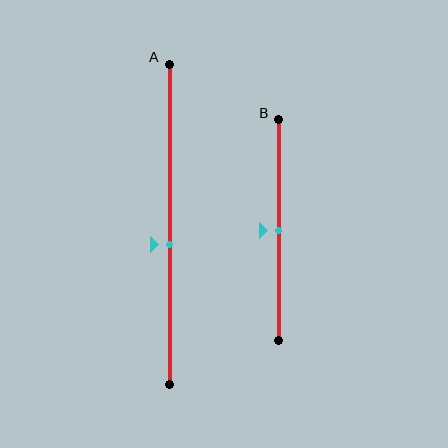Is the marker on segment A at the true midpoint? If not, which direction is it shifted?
No, the marker on segment A is shifted downward by about 6% of the segment length.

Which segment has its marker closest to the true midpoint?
Segment B has its marker closest to the true midpoint.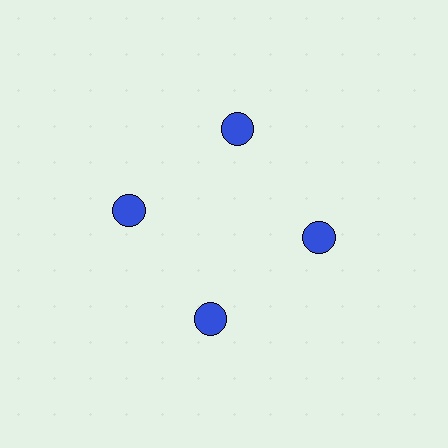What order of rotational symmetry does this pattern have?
This pattern has 4-fold rotational symmetry.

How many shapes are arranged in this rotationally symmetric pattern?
There are 4 shapes, arranged in 4 groups of 1.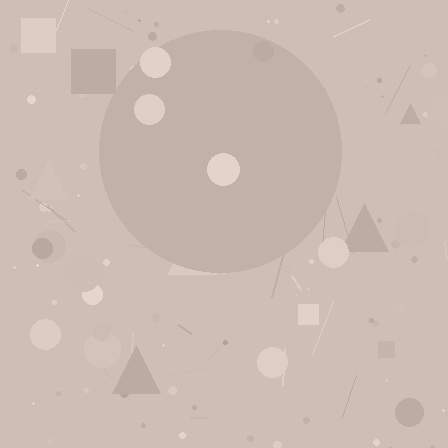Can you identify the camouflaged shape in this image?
The camouflaged shape is a circle.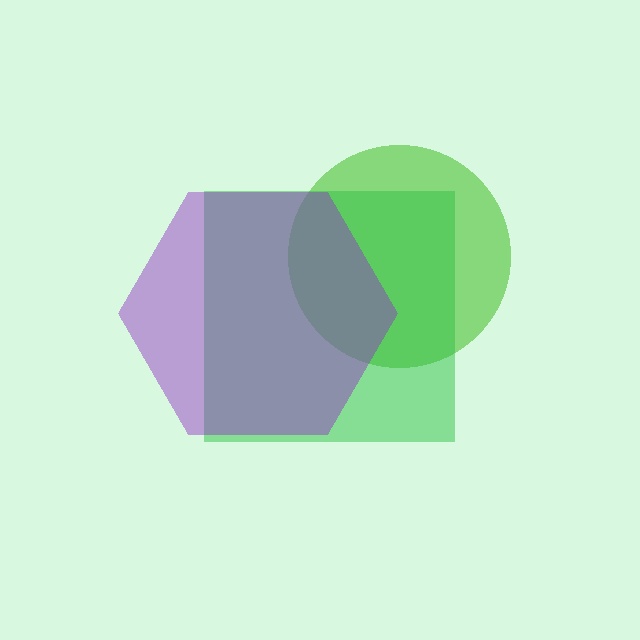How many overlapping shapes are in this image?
There are 3 overlapping shapes in the image.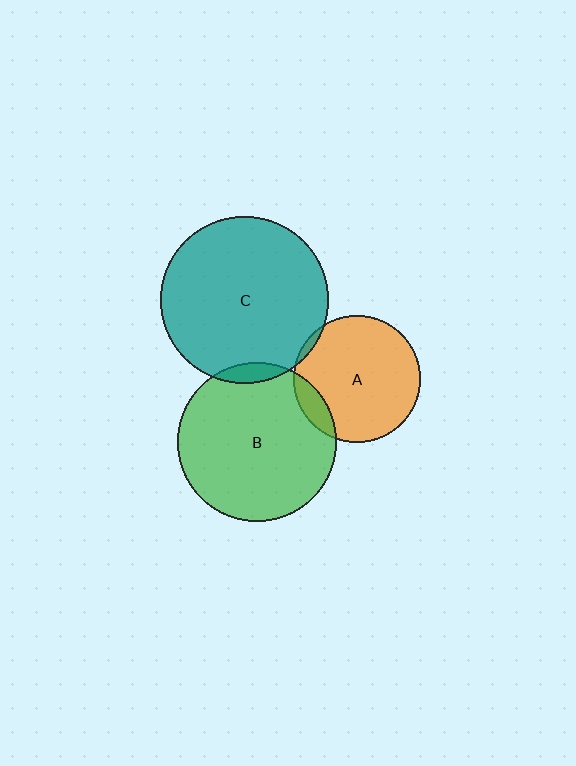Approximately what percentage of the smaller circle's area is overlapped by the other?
Approximately 5%.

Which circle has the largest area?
Circle C (teal).